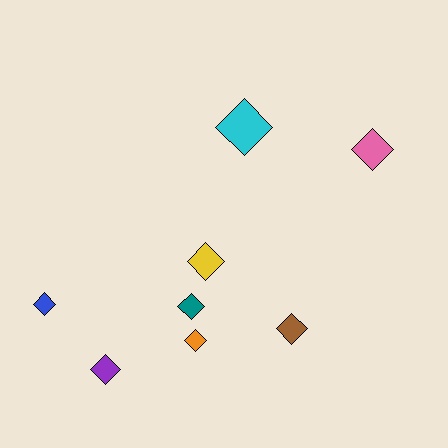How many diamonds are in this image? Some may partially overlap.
There are 8 diamonds.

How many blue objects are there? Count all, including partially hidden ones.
There is 1 blue object.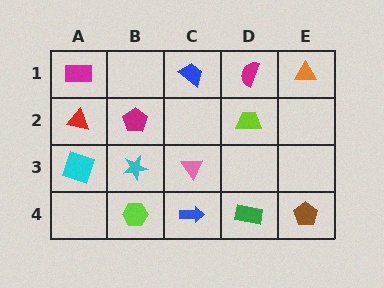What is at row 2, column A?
A red triangle.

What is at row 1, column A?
A magenta rectangle.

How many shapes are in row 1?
4 shapes.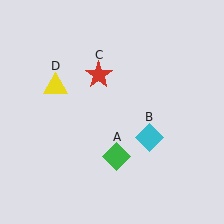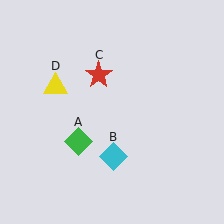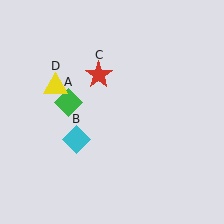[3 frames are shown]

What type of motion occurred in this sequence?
The green diamond (object A), cyan diamond (object B) rotated clockwise around the center of the scene.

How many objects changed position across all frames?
2 objects changed position: green diamond (object A), cyan diamond (object B).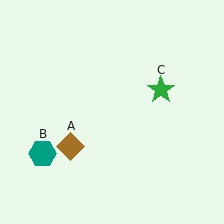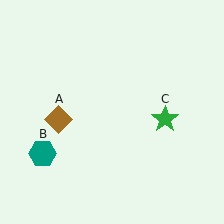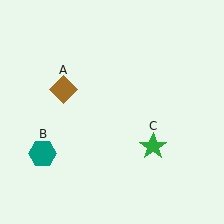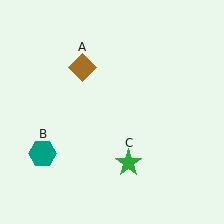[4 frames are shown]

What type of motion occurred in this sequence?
The brown diamond (object A), green star (object C) rotated clockwise around the center of the scene.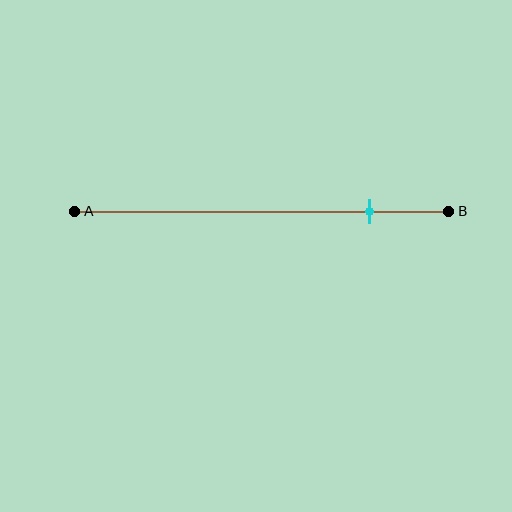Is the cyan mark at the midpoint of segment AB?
No, the mark is at about 80% from A, not at the 50% midpoint.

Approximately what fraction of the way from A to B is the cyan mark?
The cyan mark is approximately 80% of the way from A to B.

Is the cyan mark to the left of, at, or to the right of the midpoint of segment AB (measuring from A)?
The cyan mark is to the right of the midpoint of segment AB.